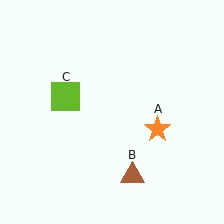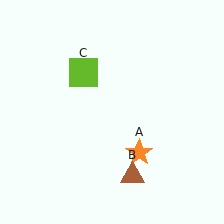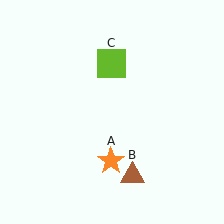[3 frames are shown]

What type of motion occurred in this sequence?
The orange star (object A), lime square (object C) rotated clockwise around the center of the scene.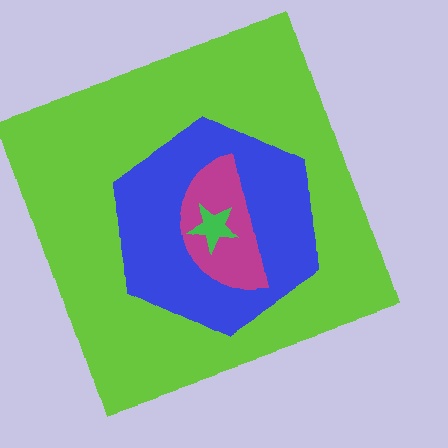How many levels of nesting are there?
4.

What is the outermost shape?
The lime square.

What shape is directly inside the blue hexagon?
The magenta semicircle.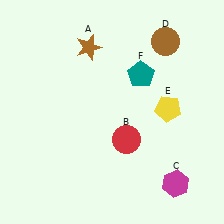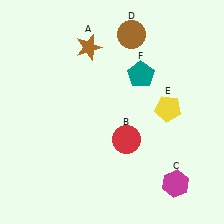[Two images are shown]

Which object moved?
The brown circle (D) moved left.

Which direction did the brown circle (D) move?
The brown circle (D) moved left.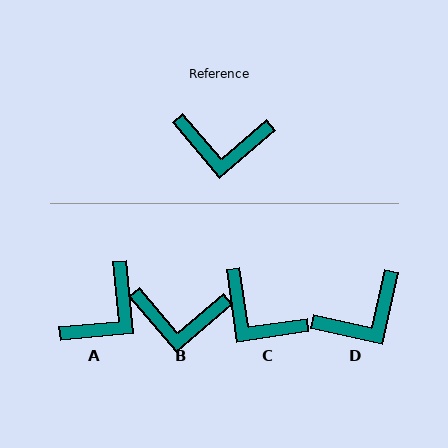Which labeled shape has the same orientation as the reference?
B.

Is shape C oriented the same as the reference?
No, it is off by about 33 degrees.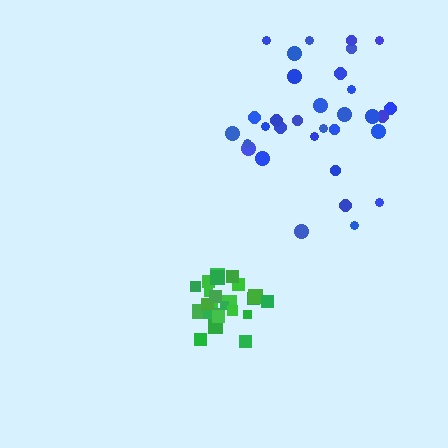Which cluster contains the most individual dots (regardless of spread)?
Blue (32).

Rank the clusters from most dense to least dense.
green, blue.